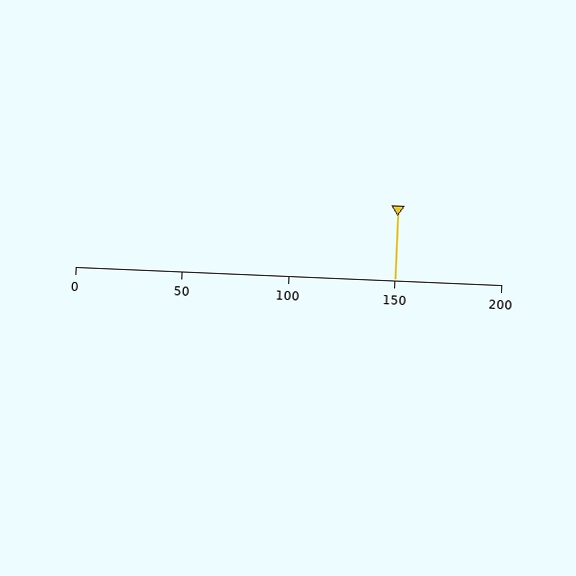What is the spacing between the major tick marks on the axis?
The major ticks are spaced 50 apart.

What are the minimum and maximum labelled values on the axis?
The axis runs from 0 to 200.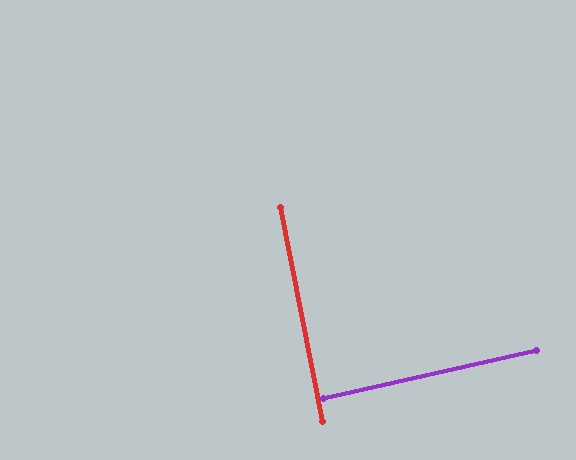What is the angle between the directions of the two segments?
Approximately 89 degrees.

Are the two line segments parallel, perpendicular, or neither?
Perpendicular — they meet at approximately 89°.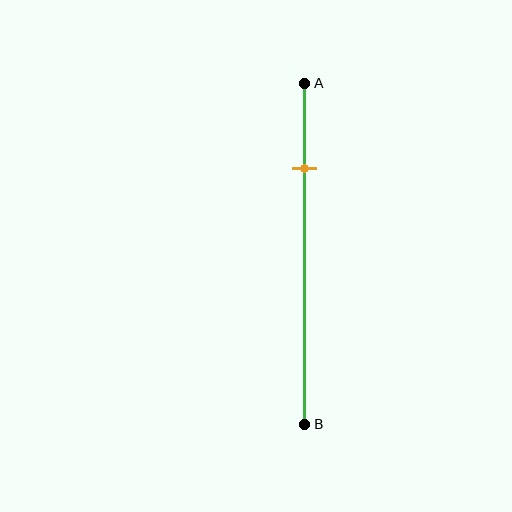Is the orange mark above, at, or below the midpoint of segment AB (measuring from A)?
The orange mark is above the midpoint of segment AB.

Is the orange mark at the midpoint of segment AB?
No, the mark is at about 25% from A, not at the 50% midpoint.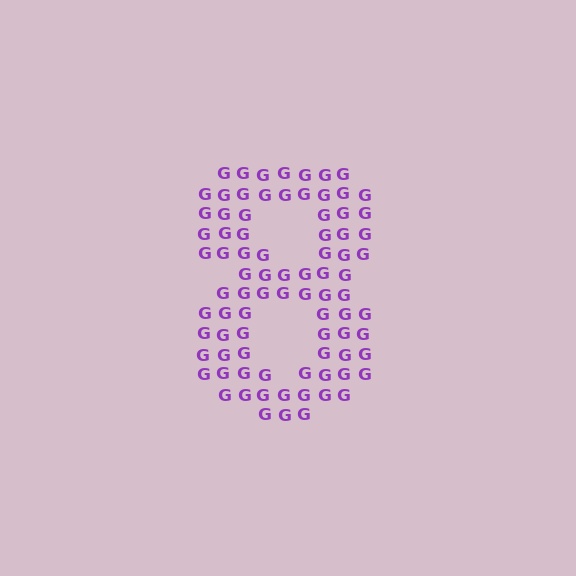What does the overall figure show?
The overall figure shows the digit 8.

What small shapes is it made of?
It is made of small letter G's.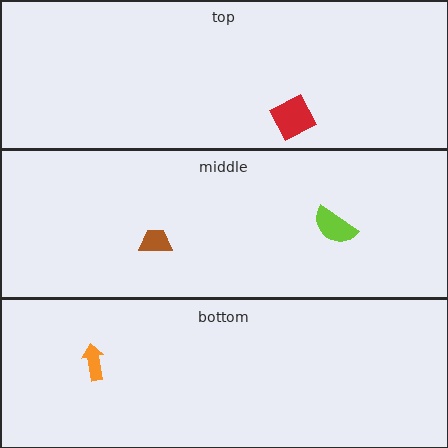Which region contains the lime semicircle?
The middle region.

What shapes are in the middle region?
The brown trapezoid, the lime semicircle.